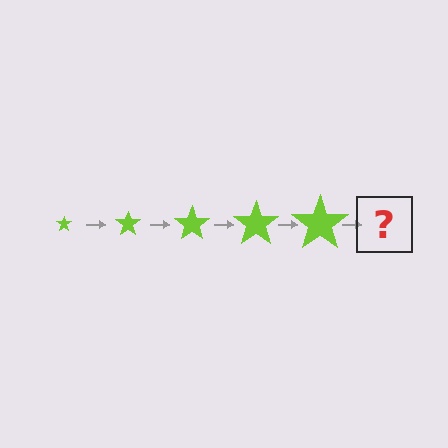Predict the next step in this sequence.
The next step is a lime star, larger than the previous one.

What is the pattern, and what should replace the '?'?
The pattern is that the star gets progressively larger each step. The '?' should be a lime star, larger than the previous one.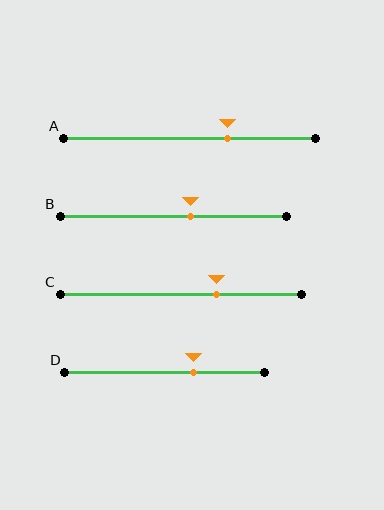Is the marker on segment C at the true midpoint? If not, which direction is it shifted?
No, the marker on segment C is shifted to the right by about 15% of the segment length.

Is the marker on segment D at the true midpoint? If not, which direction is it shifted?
No, the marker on segment D is shifted to the right by about 15% of the segment length.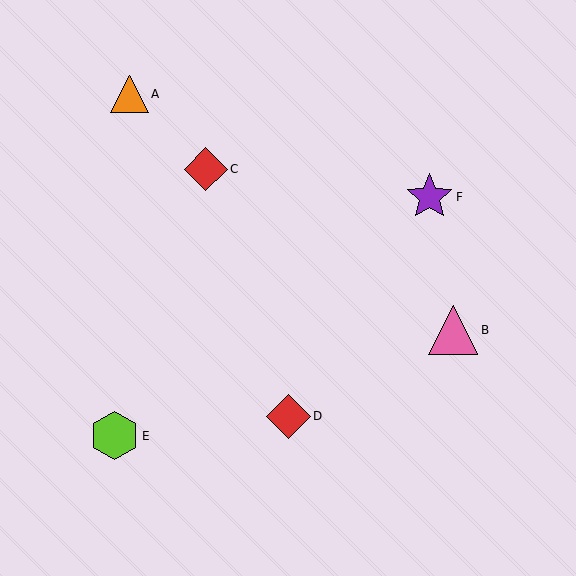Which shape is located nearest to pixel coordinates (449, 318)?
The pink triangle (labeled B) at (453, 330) is nearest to that location.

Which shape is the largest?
The pink triangle (labeled B) is the largest.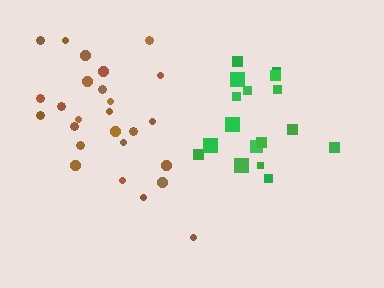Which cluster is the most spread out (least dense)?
Brown.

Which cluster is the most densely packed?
Green.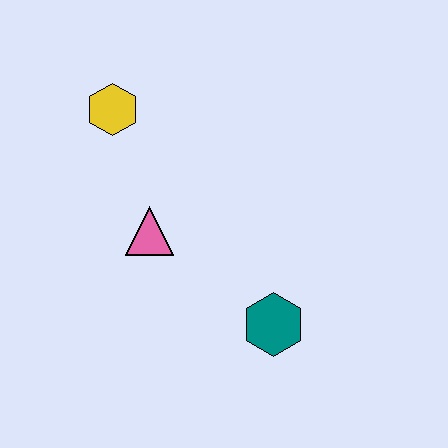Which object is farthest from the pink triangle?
The teal hexagon is farthest from the pink triangle.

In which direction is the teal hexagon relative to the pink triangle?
The teal hexagon is to the right of the pink triangle.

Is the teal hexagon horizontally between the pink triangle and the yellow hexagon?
No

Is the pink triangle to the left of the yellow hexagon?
No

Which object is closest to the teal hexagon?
The pink triangle is closest to the teal hexagon.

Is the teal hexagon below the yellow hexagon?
Yes